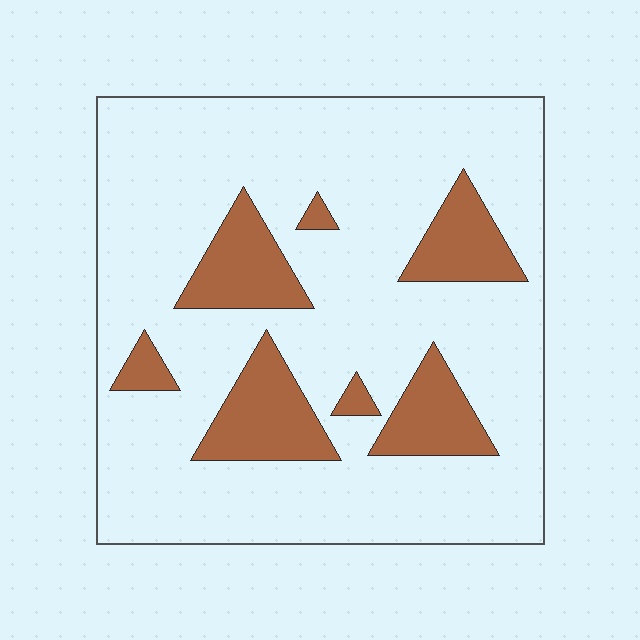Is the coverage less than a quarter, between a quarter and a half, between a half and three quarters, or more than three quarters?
Less than a quarter.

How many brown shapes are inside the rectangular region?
7.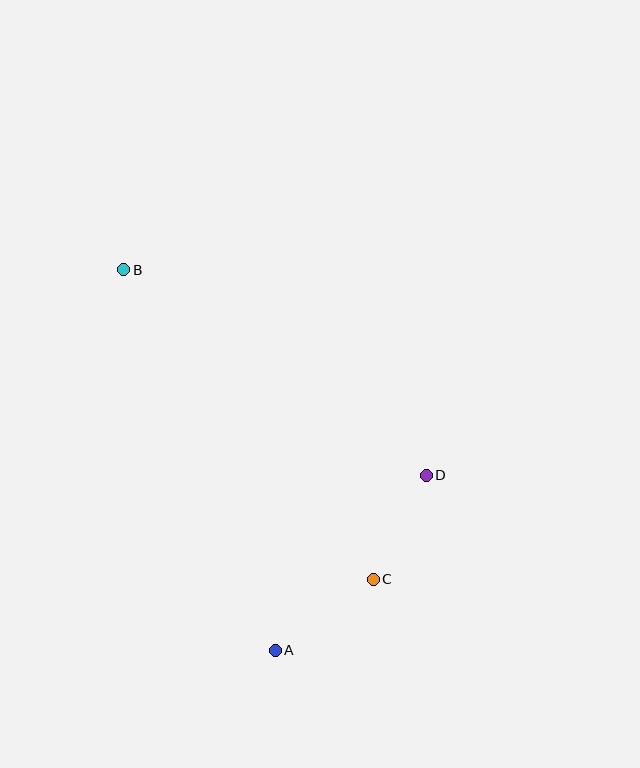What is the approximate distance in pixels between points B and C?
The distance between B and C is approximately 398 pixels.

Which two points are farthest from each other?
Points A and B are farthest from each other.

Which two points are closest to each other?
Points C and D are closest to each other.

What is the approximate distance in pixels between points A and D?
The distance between A and D is approximately 231 pixels.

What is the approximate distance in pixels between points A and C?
The distance between A and C is approximately 121 pixels.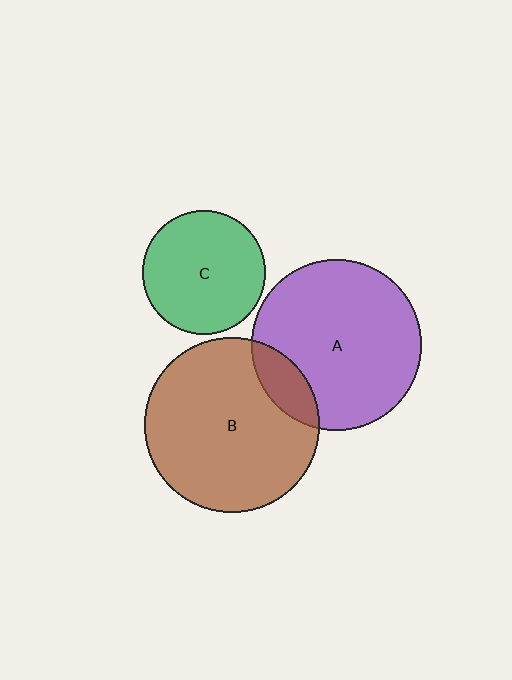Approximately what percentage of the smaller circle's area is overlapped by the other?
Approximately 15%.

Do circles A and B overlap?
Yes.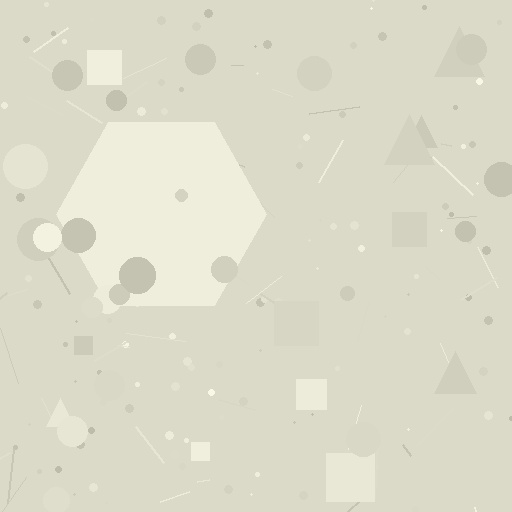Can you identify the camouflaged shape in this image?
The camouflaged shape is a hexagon.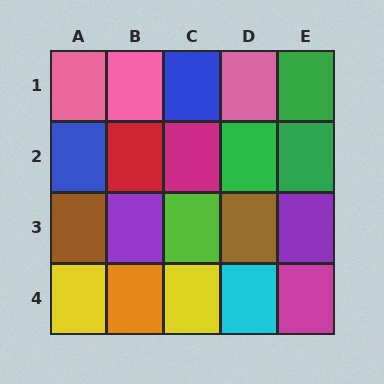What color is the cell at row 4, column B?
Orange.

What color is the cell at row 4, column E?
Magenta.